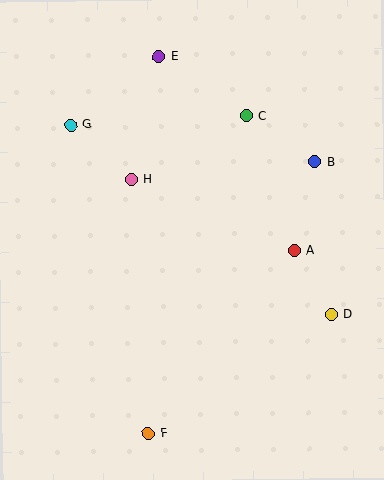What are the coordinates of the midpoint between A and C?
The midpoint between A and C is at (270, 183).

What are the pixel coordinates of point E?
Point E is at (159, 57).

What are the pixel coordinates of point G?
Point G is at (71, 125).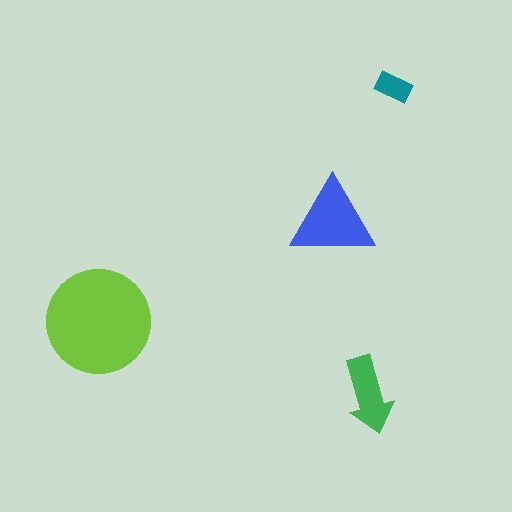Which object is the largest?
The lime circle.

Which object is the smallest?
The teal rectangle.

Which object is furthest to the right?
The teal rectangle is rightmost.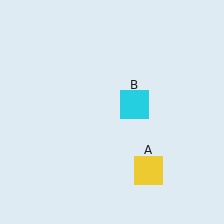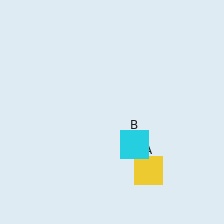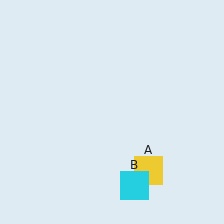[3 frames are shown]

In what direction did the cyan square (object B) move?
The cyan square (object B) moved down.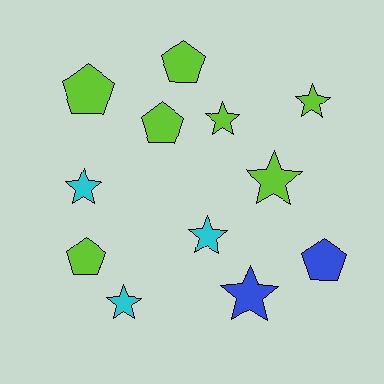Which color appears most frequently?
Lime, with 7 objects.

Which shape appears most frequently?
Star, with 7 objects.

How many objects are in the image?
There are 12 objects.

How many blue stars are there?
There is 1 blue star.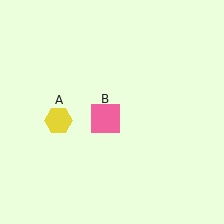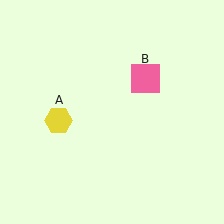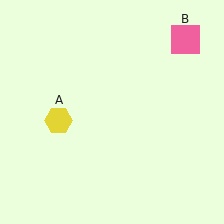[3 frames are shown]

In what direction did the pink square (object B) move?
The pink square (object B) moved up and to the right.